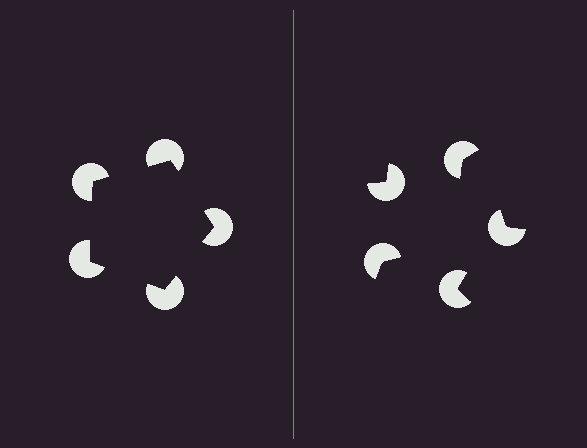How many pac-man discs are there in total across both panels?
10 — 5 on each side.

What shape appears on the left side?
An illusory pentagon.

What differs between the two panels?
The pac-man discs are positioned identically on both sides; only the wedge orientations differ. On the left they align to a pentagon; on the right they are misaligned.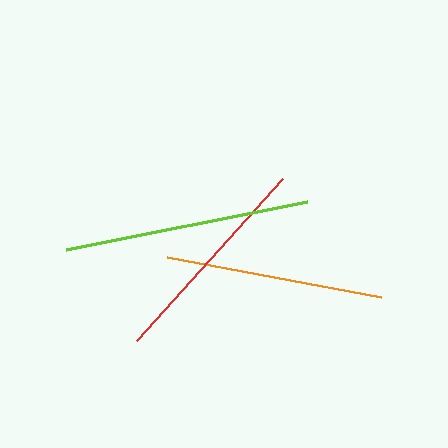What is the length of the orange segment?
The orange segment is approximately 219 pixels long.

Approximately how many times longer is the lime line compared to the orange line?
The lime line is approximately 1.1 times the length of the orange line.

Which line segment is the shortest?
The red line is the shortest at approximately 219 pixels.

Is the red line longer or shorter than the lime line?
The lime line is longer than the red line.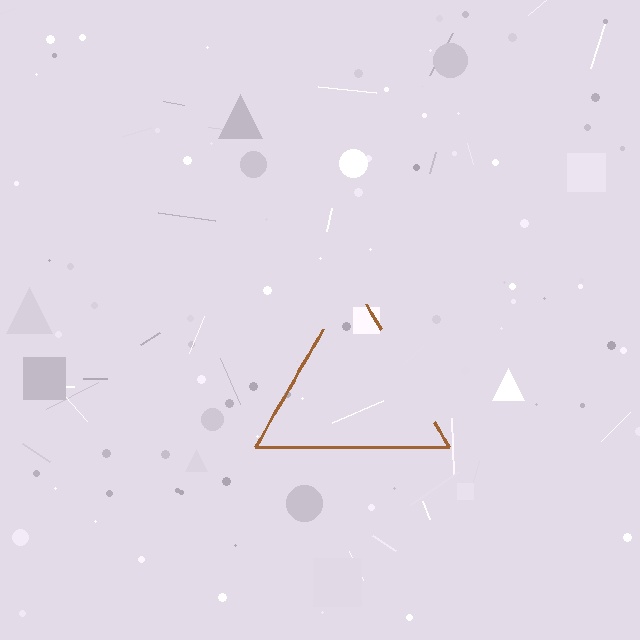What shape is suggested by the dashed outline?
The dashed outline suggests a triangle.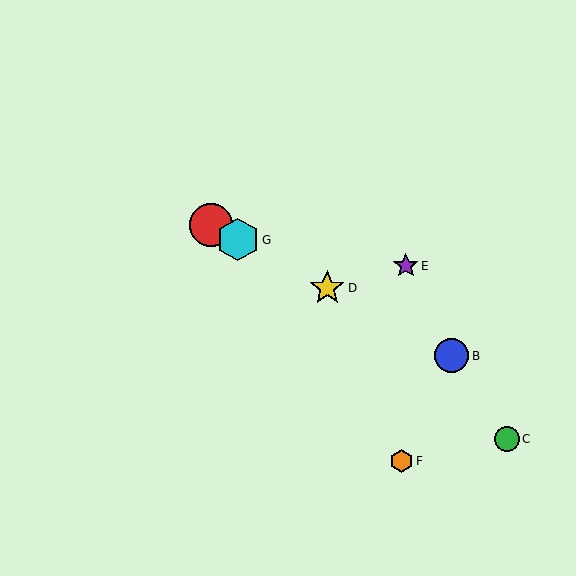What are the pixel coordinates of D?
Object D is at (327, 288).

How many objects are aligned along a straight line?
4 objects (A, B, D, G) are aligned along a straight line.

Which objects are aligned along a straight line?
Objects A, B, D, G are aligned along a straight line.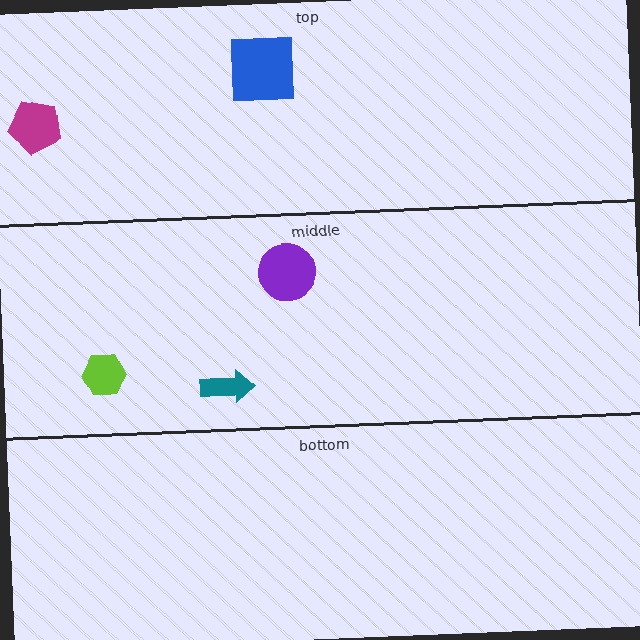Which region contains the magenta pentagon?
The top region.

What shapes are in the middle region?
The purple circle, the lime hexagon, the teal arrow.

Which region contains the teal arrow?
The middle region.